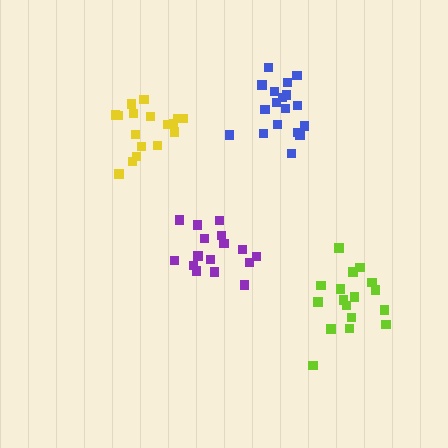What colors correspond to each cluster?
The clusters are colored: purple, blue, lime, yellow.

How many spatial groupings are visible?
There are 4 spatial groupings.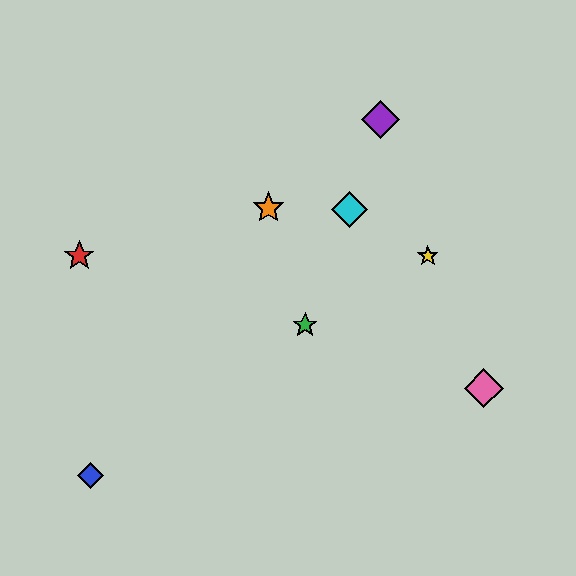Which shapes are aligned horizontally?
The red star, the yellow star are aligned horizontally.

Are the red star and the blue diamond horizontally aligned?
No, the red star is at y≈255 and the blue diamond is at y≈475.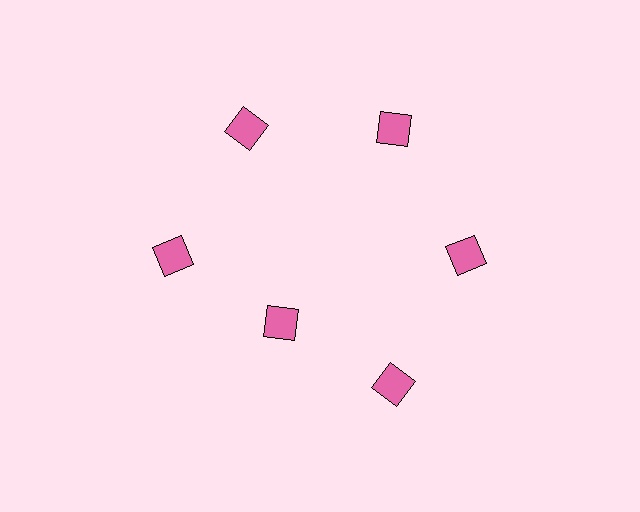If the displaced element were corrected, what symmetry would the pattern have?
It would have 6-fold rotational symmetry — the pattern would map onto itself every 60 degrees.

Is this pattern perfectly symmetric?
No. The 6 pink diamonds are arranged in a ring, but one element near the 7 o'clock position is pulled inward toward the center, breaking the 6-fold rotational symmetry.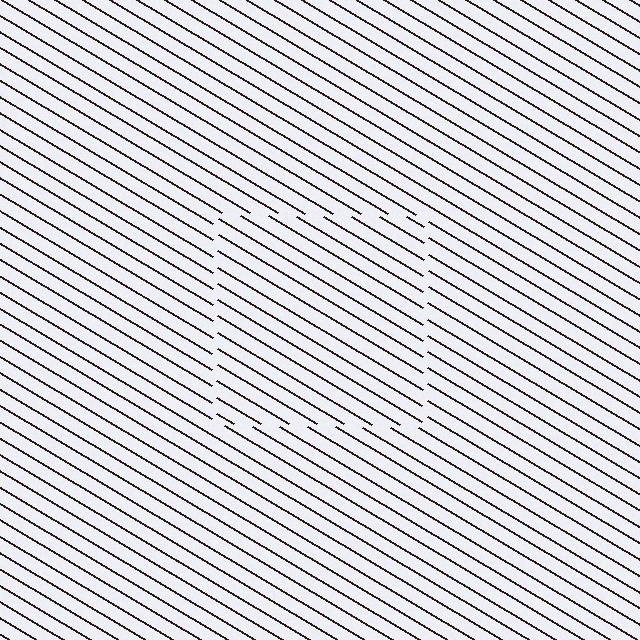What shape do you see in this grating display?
An illusory square. The interior of the shape contains the same grating, shifted by half a period — the contour is defined by the phase discontinuity where line-ends from the inner and outer gratings abut.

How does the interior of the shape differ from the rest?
The interior of the shape contains the same grating, shifted by half a period — the contour is defined by the phase discontinuity where line-ends from the inner and outer gratings abut.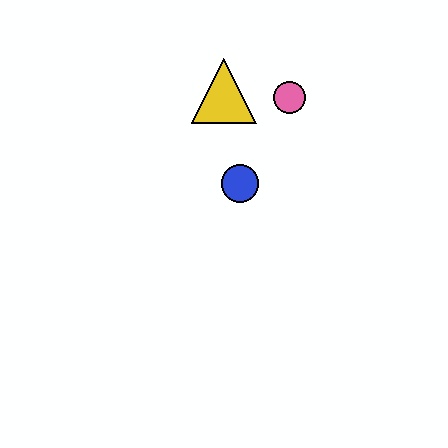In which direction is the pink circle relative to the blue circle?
The pink circle is above the blue circle.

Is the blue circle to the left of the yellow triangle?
No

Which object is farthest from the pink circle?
The blue circle is farthest from the pink circle.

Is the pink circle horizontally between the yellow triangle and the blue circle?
No